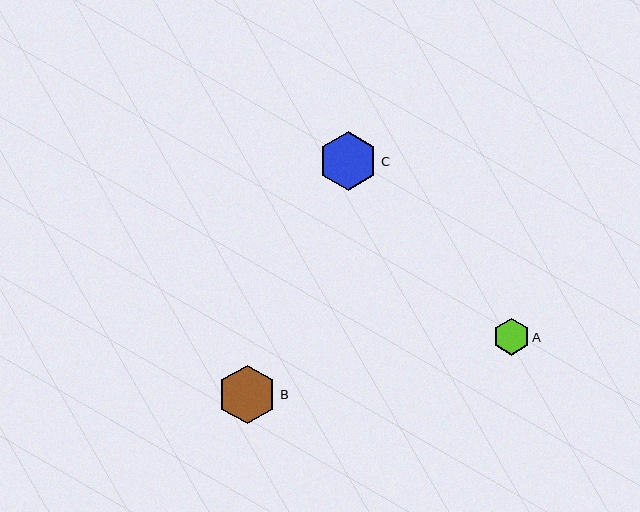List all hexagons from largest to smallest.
From largest to smallest: C, B, A.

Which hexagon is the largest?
Hexagon C is the largest with a size of approximately 59 pixels.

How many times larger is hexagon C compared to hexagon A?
Hexagon C is approximately 1.6 times the size of hexagon A.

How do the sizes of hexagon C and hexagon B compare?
Hexagon C and hexagon B are approximately the same size.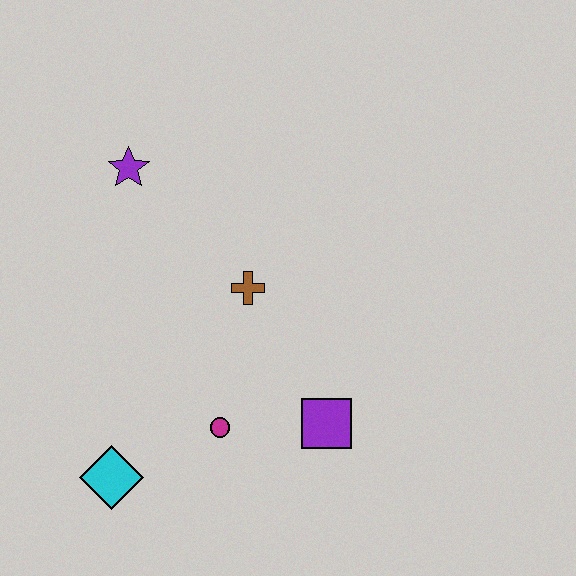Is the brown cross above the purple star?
No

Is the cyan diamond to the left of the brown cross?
Yes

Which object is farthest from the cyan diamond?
The purple star is farthest from the cyan diamond.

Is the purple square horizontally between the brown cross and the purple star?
No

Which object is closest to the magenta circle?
The purple square is closest to the magenta circle.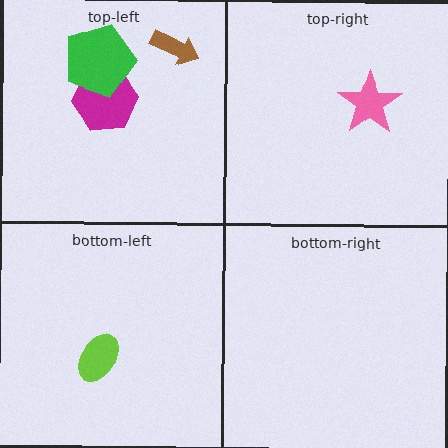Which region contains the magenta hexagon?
The top-left region.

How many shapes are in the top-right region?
1.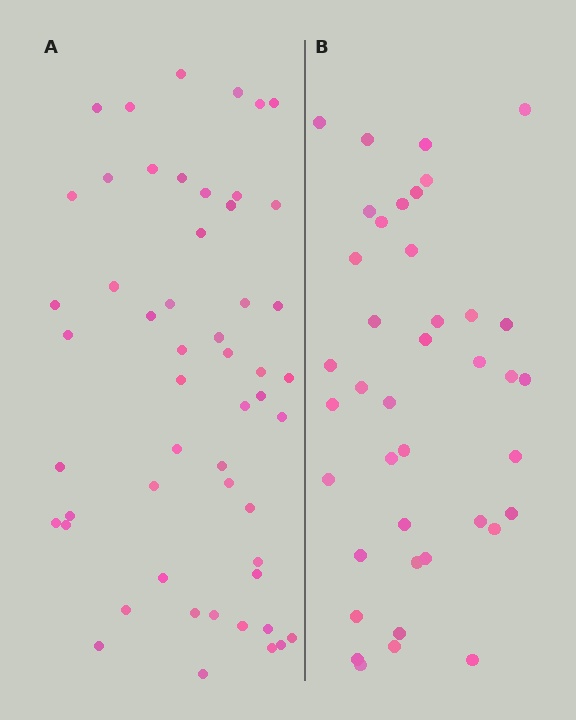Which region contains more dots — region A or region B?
Region A (the left region) has more dots.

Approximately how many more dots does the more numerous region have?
Region A has approximately 15 more dots than region B.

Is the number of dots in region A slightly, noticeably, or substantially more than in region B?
Region A has noticeably more, but not dramatically so. The ratio is roughly 1.3 to 1.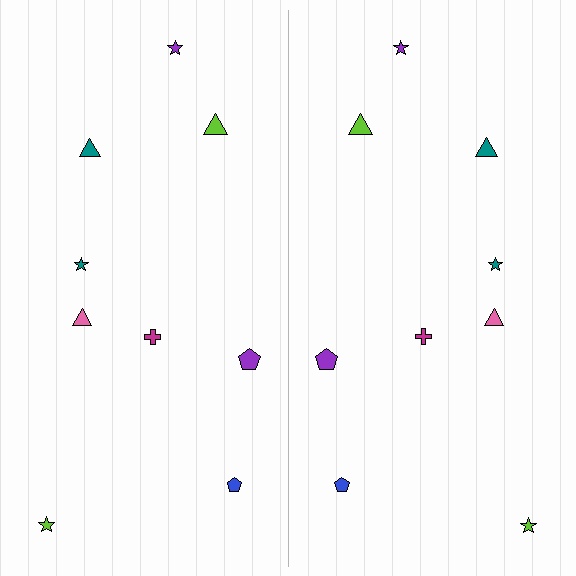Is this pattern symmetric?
Yes, this pattern has bilateral (reflection) symmetry.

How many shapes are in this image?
There are 18 shapes in this image.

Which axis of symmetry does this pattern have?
The pattern has a vertical axis of symmetry running through the center of the image.